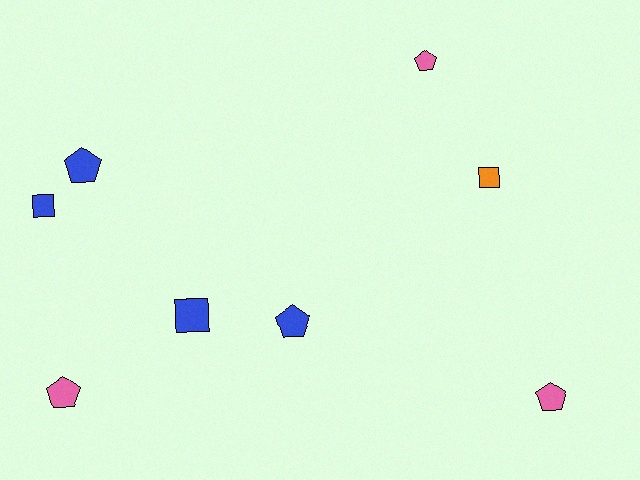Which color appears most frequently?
Blue, with 4 objects.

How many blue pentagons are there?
There are 2 blue pentagons.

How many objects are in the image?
There are 8 objects.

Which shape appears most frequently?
Pentagon, with 5 objects.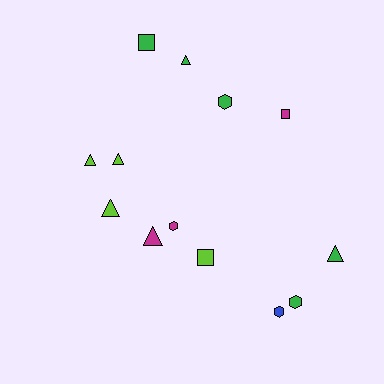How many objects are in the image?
There are 13 objects.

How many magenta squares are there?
There is 1 magenta square.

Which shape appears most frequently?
Triangle, with 6 objects.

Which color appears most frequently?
Green, with 5 objects.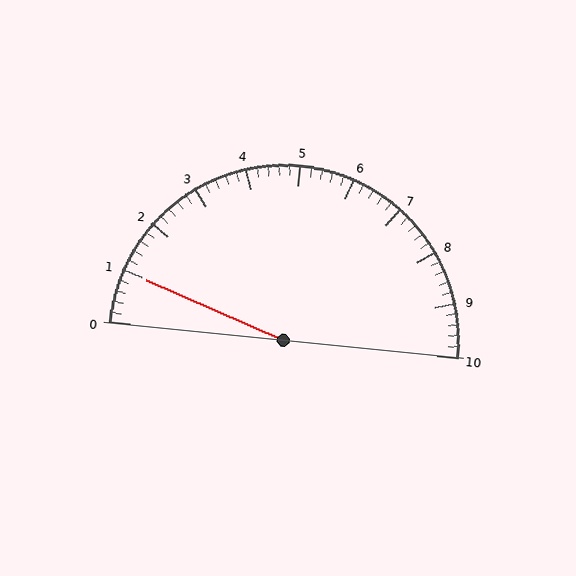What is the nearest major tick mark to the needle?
The nearest major tick mark is 1.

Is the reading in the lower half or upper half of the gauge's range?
The reading is in the lower half of the range (0 to 10).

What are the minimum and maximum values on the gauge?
The gauge ranges from 0 to 10.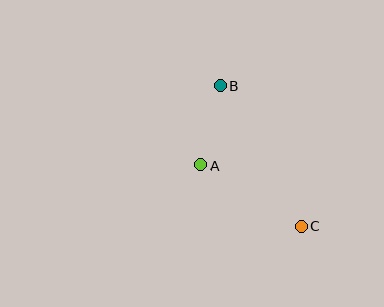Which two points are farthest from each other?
Points B and C are farthest from each other.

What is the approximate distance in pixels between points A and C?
The distance between A and C is approximately 118 pixels.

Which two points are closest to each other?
Points A and B are closest to each other.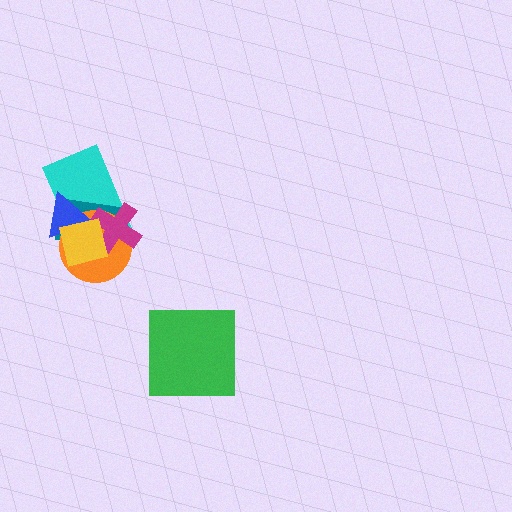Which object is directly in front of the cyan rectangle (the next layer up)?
The teal rectangle is directly in front of the cyan rectangle.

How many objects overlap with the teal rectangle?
5 objects overlap with the teal rectangle.